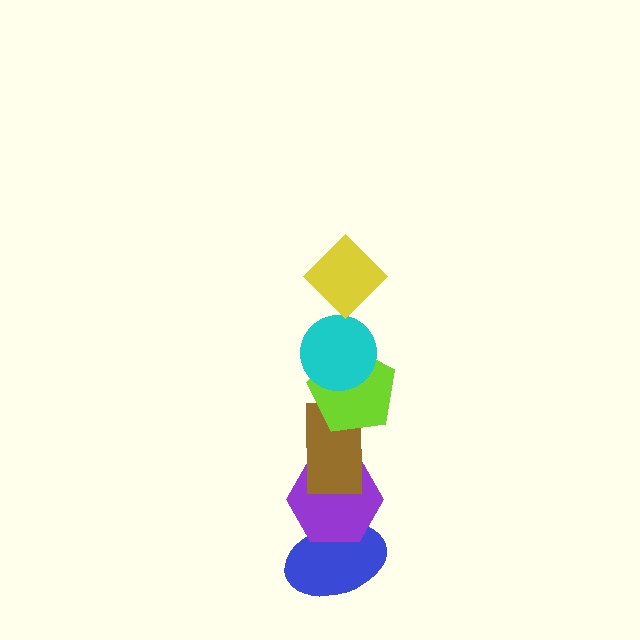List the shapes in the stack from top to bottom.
From top to bottom: the yellow diamond, the cyan circle, the lime pentagon, the brown rectangle, the purple hexagon, the blue ellipse.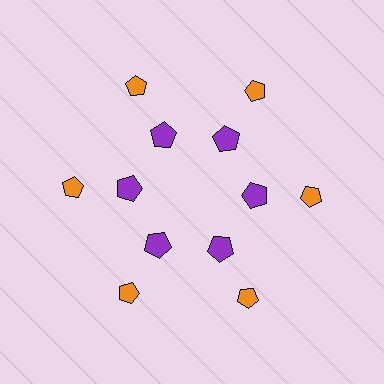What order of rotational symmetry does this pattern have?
This pattern has 6-fold rotational symmetry.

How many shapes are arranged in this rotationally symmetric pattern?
There are 12 shapes, arranged in 6 groups of 2.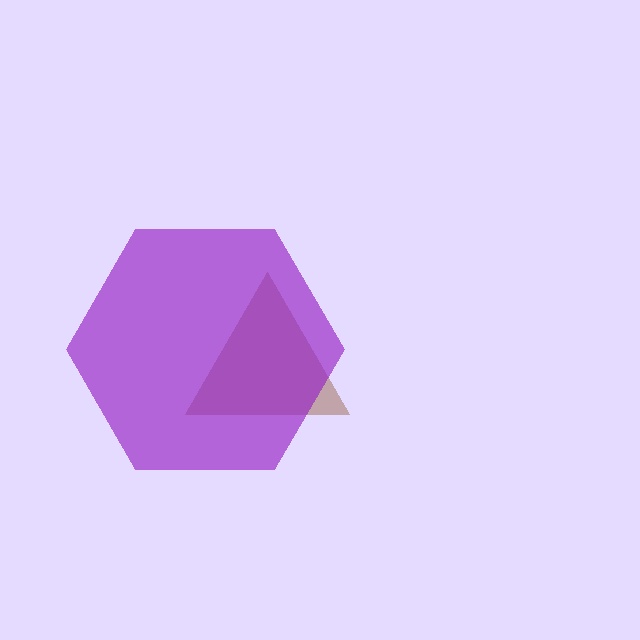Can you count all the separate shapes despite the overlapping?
Yes, there are 2 separate shapes.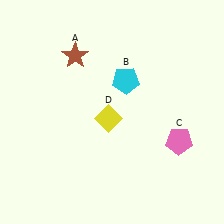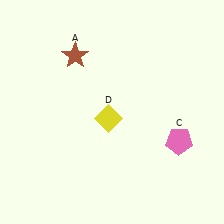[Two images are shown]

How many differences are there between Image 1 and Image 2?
There is 1 difference between the two images.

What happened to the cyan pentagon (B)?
The cyan pentagon (B) was removed in Image 2. It was in the top-right area of Image 1.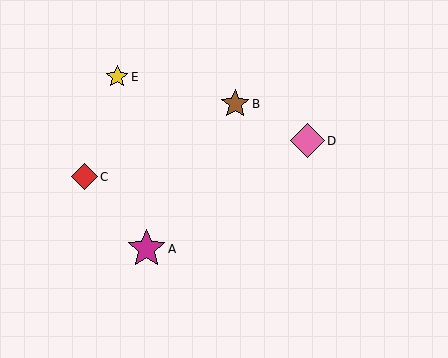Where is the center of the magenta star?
The center of the magenta star is at (146, 249).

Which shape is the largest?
The magenta star (labeled A) is the largest.